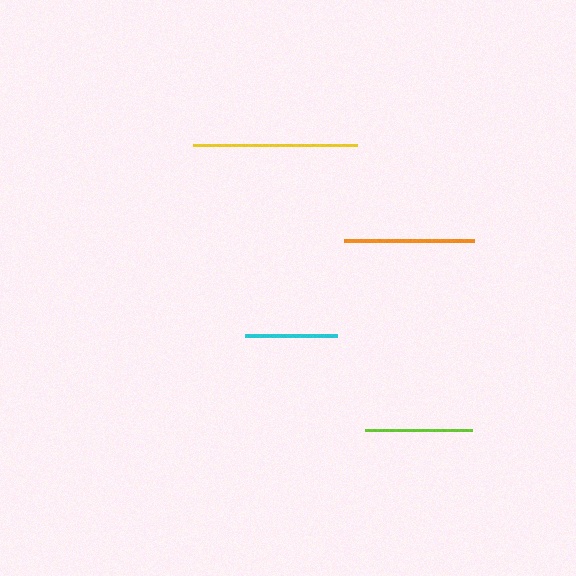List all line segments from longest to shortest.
From longest to shortest: yellow, orange, lime, cyan.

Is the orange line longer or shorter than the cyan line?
The orange line is longer than the cyan line.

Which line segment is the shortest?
The cyan line is the shortest at approximately 91 pixels.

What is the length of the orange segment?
The orange segment is approximately 129 pixels long.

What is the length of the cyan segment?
The cyan segment is approximately 91 pixels long.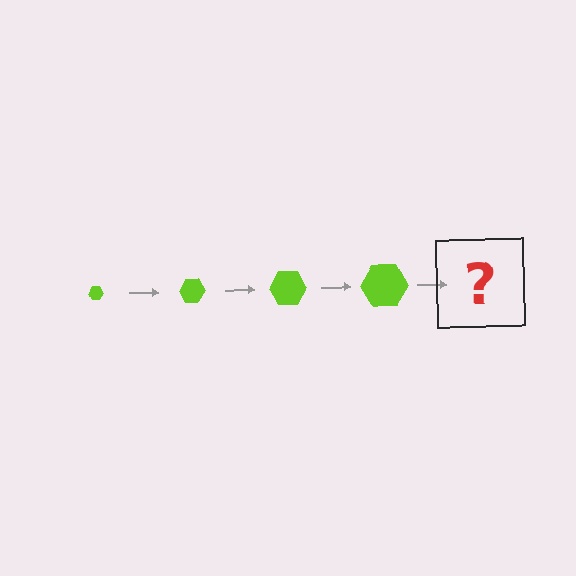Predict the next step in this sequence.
The next step is a lime hexagon, larger than the previous one.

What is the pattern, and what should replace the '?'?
The pattern is that the hexagon gets progressively larger each step. The '?' should be a lime hexagon, larger than the previous one.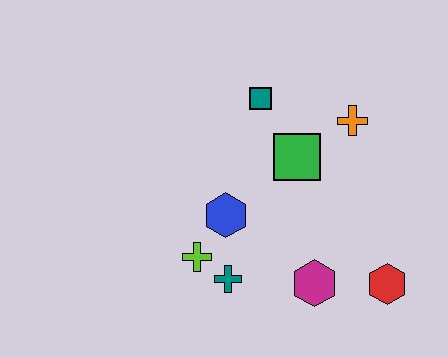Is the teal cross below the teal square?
Yes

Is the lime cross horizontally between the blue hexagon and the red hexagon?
No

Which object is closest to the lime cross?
The teal cross is closest to the lime cross.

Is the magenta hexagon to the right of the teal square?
Yes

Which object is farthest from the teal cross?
The orange cross is farthest from the teal cross.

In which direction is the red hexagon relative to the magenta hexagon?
The red hexagon is to the right of the magenta hexagon.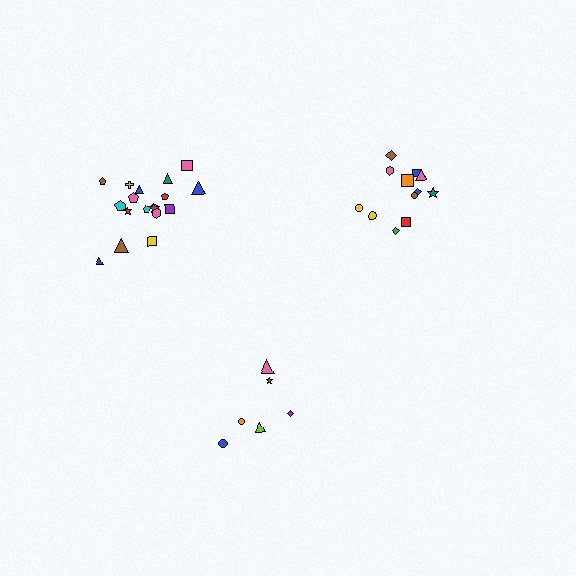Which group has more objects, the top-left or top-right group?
The top-left group.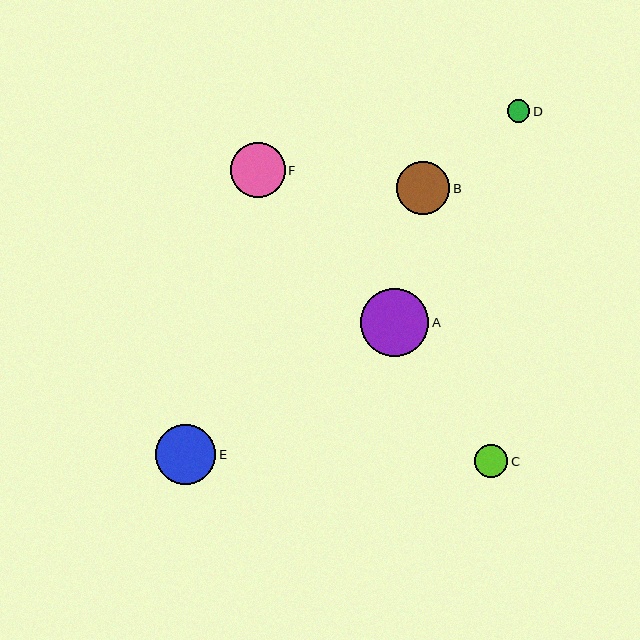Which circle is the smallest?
Circle D is the smallest with a size of approximately 23 pixels.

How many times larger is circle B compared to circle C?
Circle B is approximately 1.6 times the size of circle C.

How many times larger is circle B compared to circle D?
Circle B is approximately 2.3 times the size of circle D.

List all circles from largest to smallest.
From largest to smallest: A, E, F, B, C, D.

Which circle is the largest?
Circle A is the largest with a size of approximately 68 pixels.